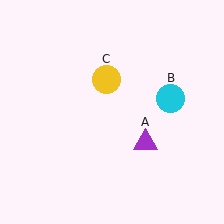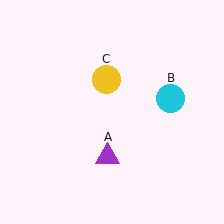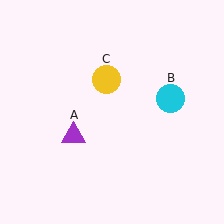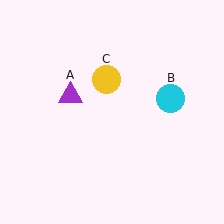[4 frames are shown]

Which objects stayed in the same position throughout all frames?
Cyan circle (object B) and yellow circle (object C) remained stationary.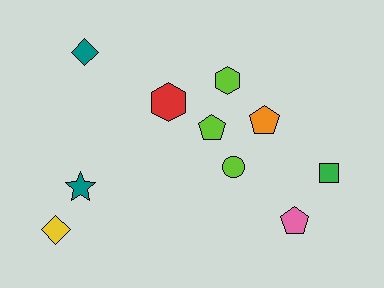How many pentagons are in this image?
There are 3 pentagons.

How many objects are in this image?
There are 10 objects.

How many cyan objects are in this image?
There are no cyan objects.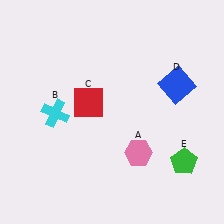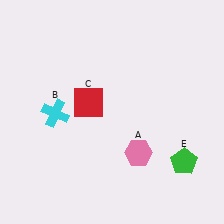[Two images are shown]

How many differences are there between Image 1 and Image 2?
There is 1 difference between the two images.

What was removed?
The blue square (D) was removed in Image 2.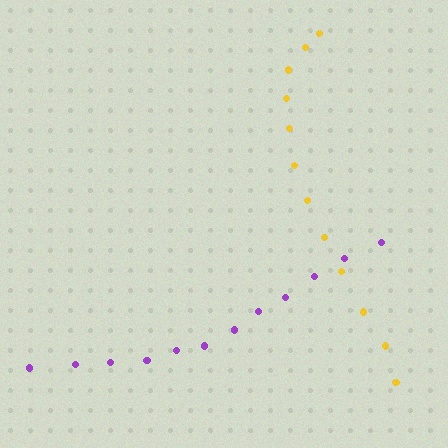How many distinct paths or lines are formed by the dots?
There are 2 distinct paths.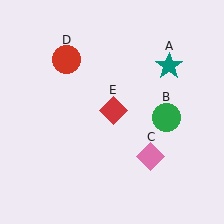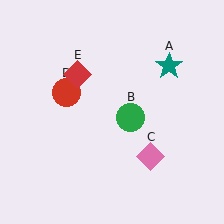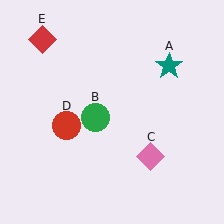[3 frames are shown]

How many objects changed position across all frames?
3 objects changed position: green circle (object B), red circle (object D), red diamond (object E).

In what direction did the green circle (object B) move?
The green circle (object B) moved left.